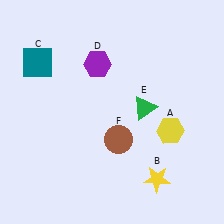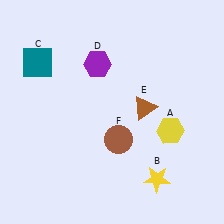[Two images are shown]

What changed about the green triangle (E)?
In Image 1, E is green. In Image 2, it changed to brown.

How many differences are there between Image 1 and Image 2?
There is 1 difference between the two images.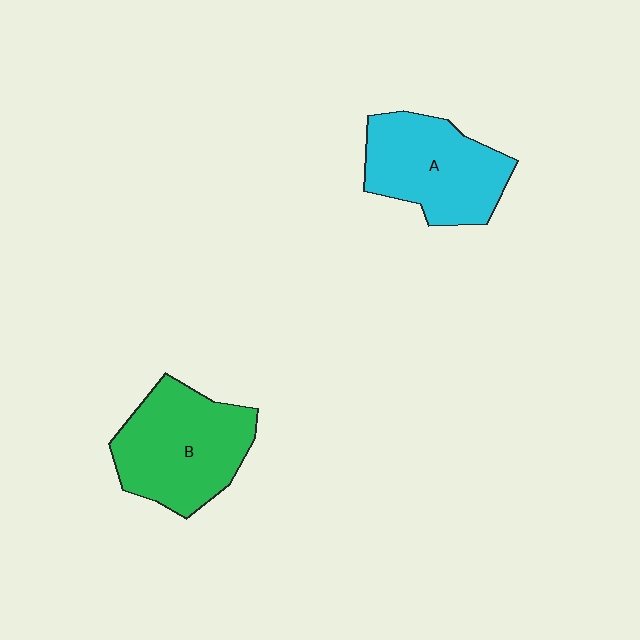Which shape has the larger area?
Shape B (green).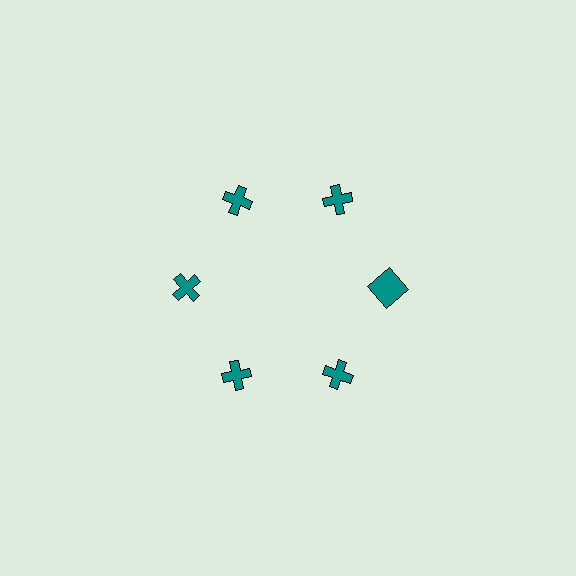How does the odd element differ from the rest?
It has a different shape: square instead of cross.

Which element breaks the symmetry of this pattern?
The teal square at roughly the 3 o'clock position breaks the symmetry. All other shapes are teal crosses.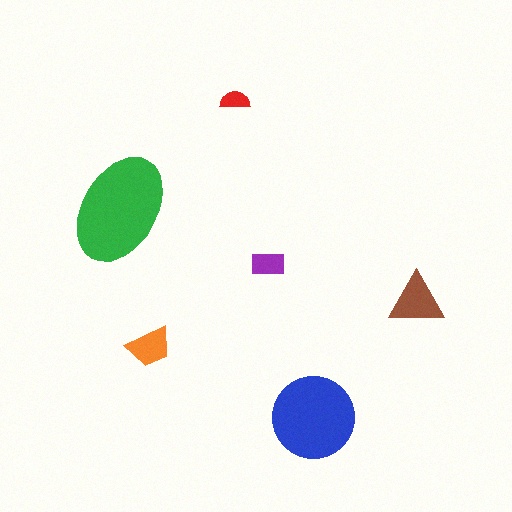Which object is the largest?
The green ellipse.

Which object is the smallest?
The red semicircle.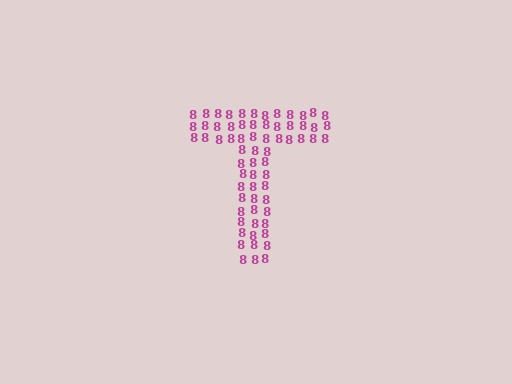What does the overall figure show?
The overall figure shows the letter T.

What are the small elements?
The small elements are digit 8's.